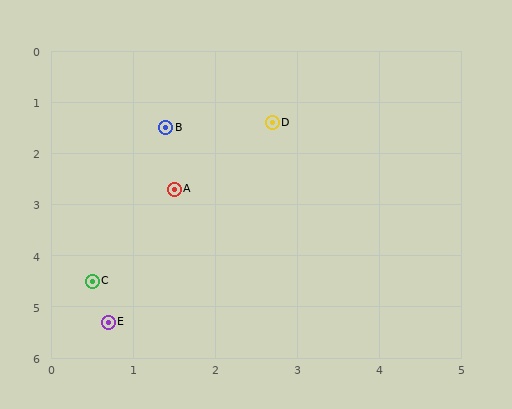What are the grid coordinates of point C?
Point C is at approximately (0.5, 4.5).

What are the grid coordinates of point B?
Point B is at approximately (1.4, 1.5).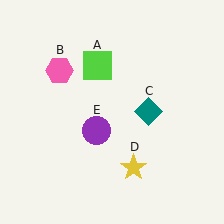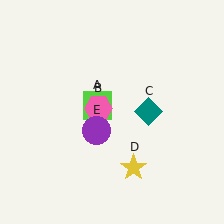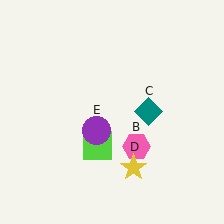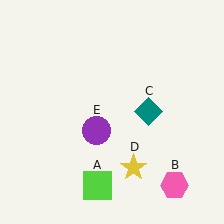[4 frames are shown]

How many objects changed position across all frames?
2 objects changed position: lime square (object A), pink hexagon (object B).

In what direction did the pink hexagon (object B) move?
The pink hexagon (object B) moved down and to the right.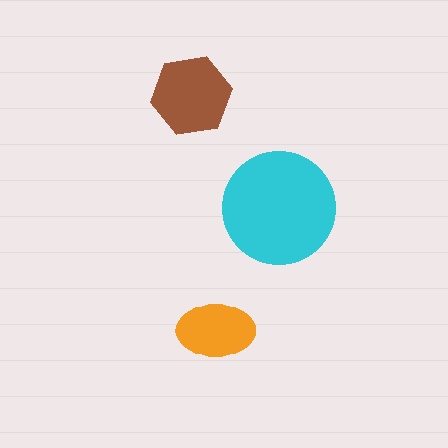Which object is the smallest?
The orange ellipse.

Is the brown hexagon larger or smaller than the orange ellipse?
Larger.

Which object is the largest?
The cyan circle.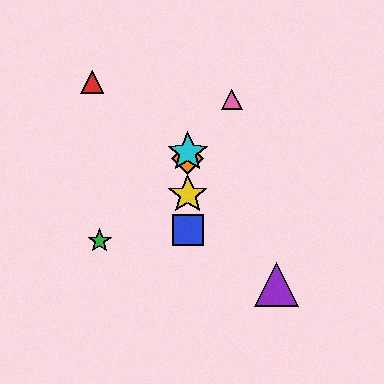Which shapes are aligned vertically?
The blue square, the yellow star, the orange diamond, the cyan star are aligned vertically.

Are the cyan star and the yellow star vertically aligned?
Yes, both are at x≈188.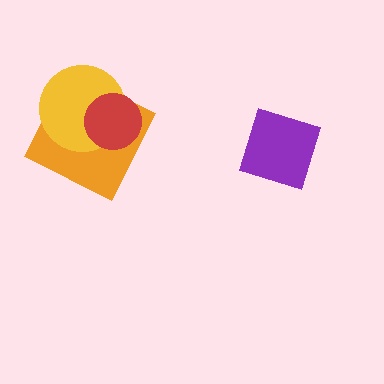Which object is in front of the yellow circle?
The red circle is in front of the yellow circle.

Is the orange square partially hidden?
Yes, it is partially covered by another shape.